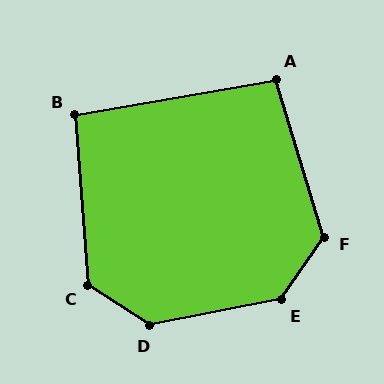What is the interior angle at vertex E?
Approximately 136 degrees (obtuse).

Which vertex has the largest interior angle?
D, at approximately 136 degrees.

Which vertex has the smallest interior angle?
B, at approximately 96 degrees.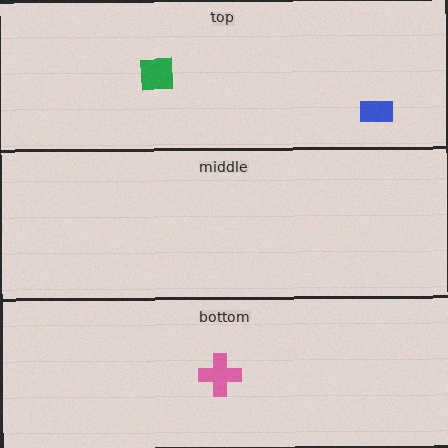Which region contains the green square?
The top region.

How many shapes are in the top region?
2.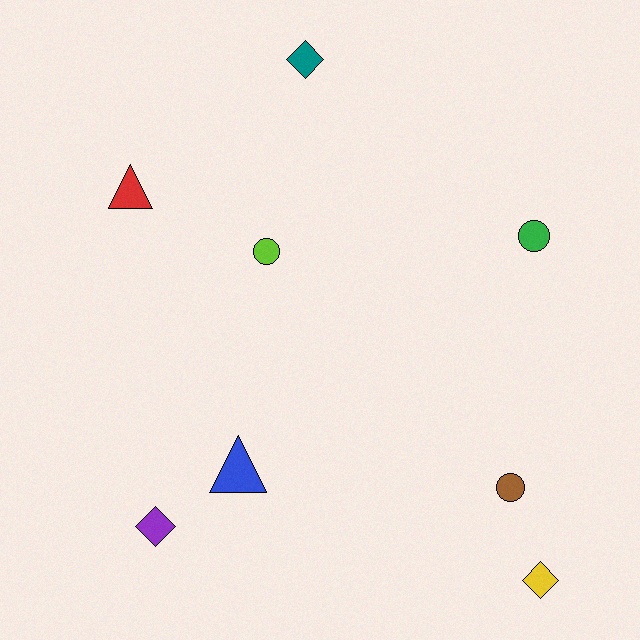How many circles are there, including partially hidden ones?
There are 3 circles.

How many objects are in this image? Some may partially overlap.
There are 8 objects.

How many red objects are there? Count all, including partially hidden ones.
There is 1 red object.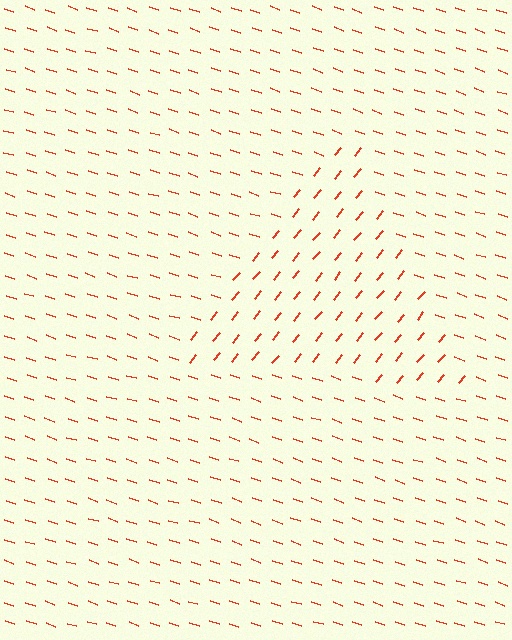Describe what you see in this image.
The image is filled with small red line segments. A triangle region in the image has lines oriented differently from the surrounding lines, creating a visible texture boundary.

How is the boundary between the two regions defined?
The boundary is defined purely by a change in line orientation (approximately 69 degrees difference). All lines are the same color and thickness.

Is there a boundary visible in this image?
Yes, there is a texture boundary formed by a change in line orientation.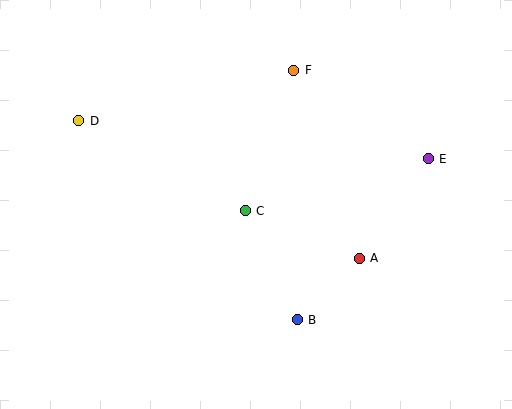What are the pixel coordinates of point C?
Point C is at (245, 211).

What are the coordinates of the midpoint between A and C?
The midpoint between A and C is at (302, 235).